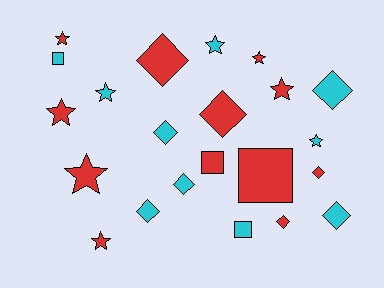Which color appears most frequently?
Red, with 12 objects.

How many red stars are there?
There are 6 red stars.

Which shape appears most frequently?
Star, with 9 objects.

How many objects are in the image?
There are 22 objects.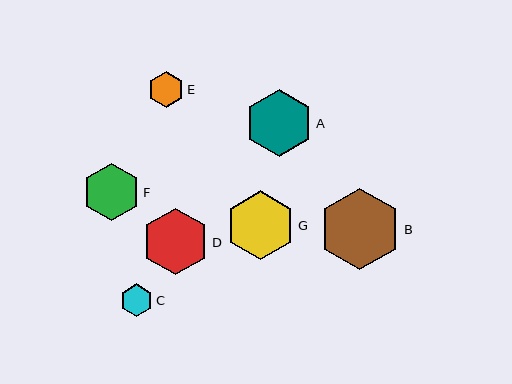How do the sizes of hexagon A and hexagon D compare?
Hexagon A and hexagon D are approximately the same size.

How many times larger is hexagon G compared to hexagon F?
Hexagon G is approximately 1.2 times the size of hexagon F.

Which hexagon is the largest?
Hexagon B is the largest with a size of approximately 81 pixels.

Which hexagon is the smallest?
Hexagon C is the smallest with a size of approximately 32 pixels.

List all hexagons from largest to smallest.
From largest to smallest: B, G, A, D, F, E, C.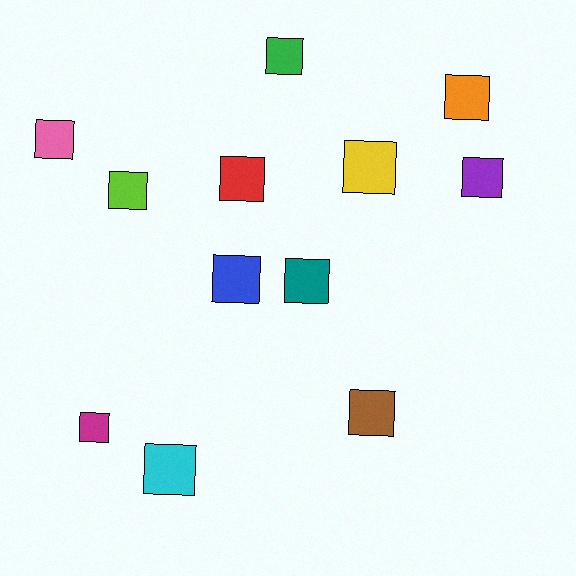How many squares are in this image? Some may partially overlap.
There are 12 squares.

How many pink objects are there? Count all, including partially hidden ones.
There is 1 pink object.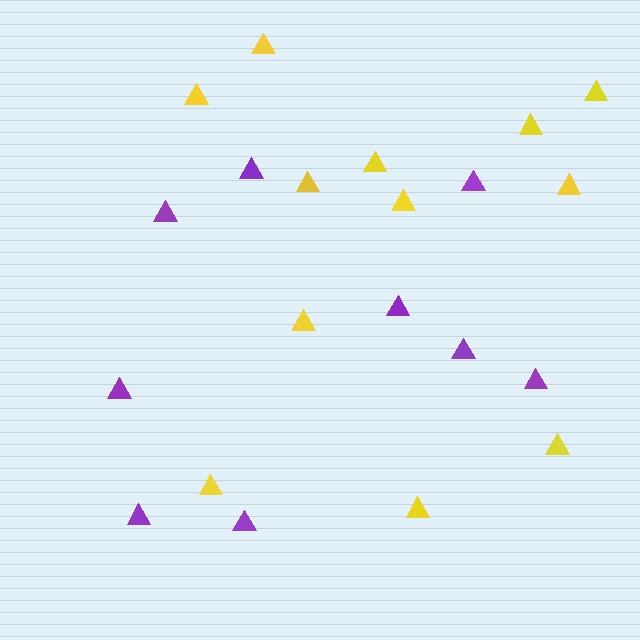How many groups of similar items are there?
There are 2 groups: one group of purple triangles (9) and one group of yellow triangles (12).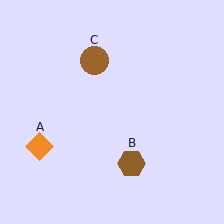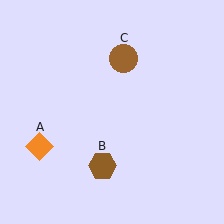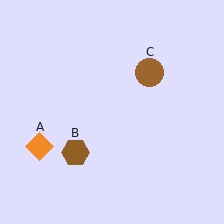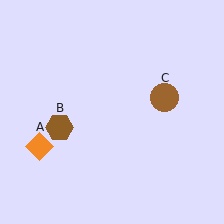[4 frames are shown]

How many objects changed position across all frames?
2 objects changed position: brown hexagon (object B), brown circle (object C).